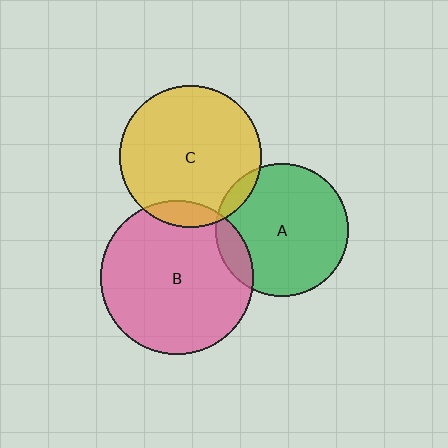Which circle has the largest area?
Circle B (pink).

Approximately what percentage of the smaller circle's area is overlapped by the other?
Approximately 10%.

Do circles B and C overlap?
Yes.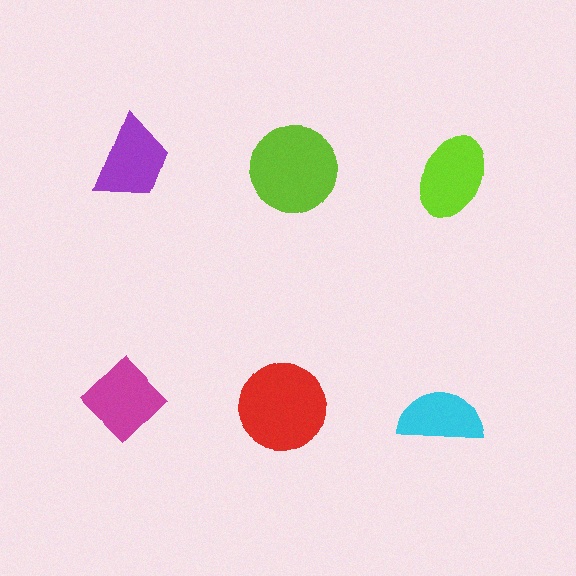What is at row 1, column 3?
A lime ellipse.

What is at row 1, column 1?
A purple trapezoid.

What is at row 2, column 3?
A cyan semicircle.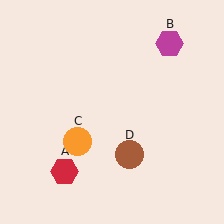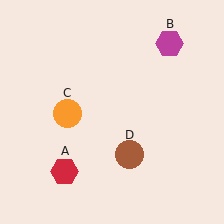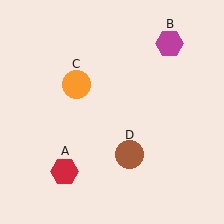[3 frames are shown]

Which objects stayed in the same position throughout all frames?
Red hexagon (object A) and magenta hexagon (object B) and brown circle (object D) remained stationary.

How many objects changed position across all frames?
1 object changed position: orange circle (object C).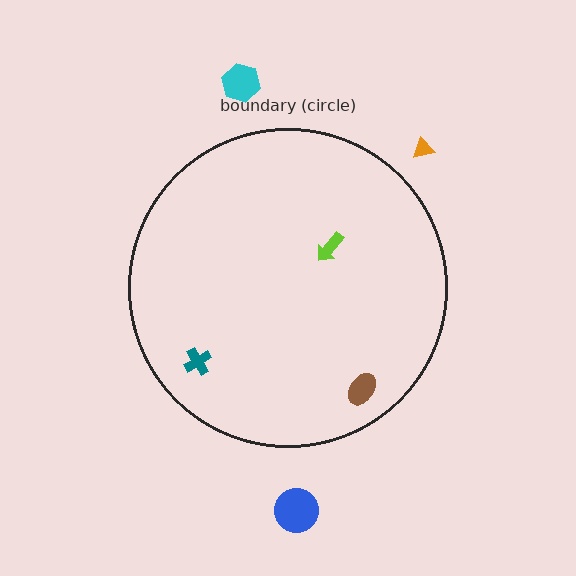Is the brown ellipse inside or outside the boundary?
Inside.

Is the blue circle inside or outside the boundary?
Outside.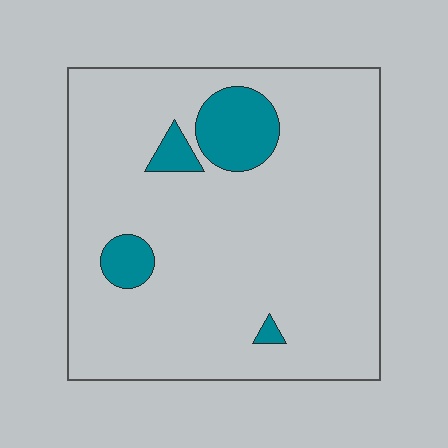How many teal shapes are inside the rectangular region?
4.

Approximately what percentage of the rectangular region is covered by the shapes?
Approximately 10%.